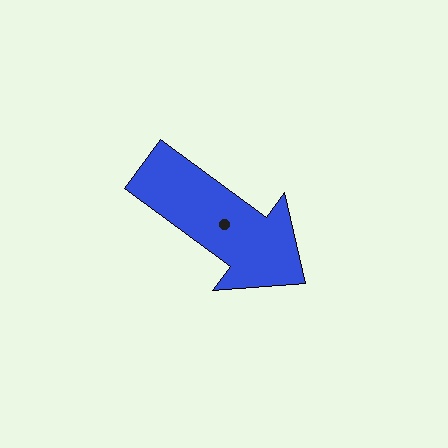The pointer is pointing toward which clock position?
Roughly 4 o'clock.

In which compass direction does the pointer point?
Southeast.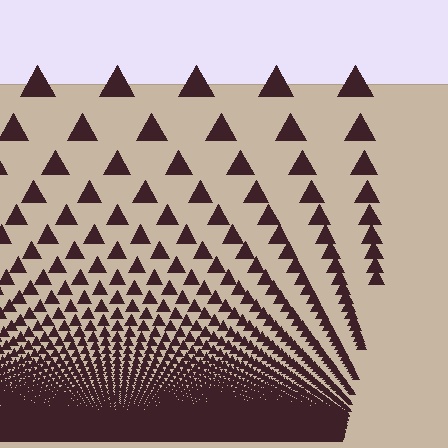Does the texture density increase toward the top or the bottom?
Density increases toward the bottom.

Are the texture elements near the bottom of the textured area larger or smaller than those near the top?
Smaller. The gradient is inverted — elements near the bottom are smaller and denser.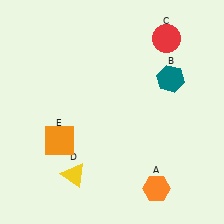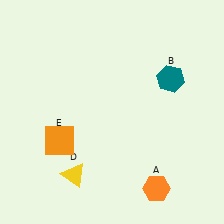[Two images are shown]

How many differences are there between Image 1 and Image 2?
There is 1 difference between the two images.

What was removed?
The red circle (C) was removed in Image 2.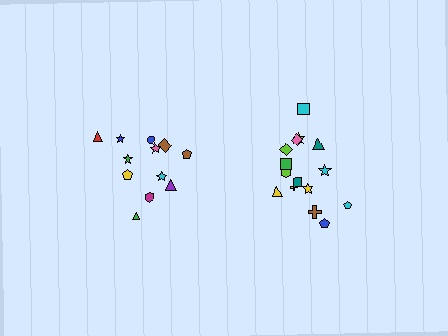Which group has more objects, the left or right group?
The right group.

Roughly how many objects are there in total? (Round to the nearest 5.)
Roughly 25 objects in total.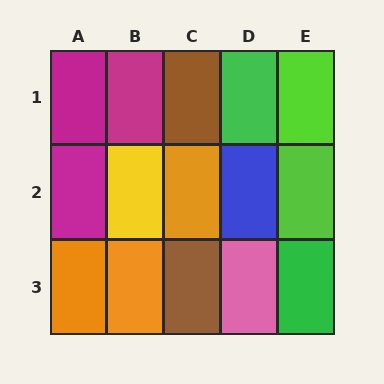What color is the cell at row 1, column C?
Brown.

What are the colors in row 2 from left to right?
Magenta, yellow, orange, blue, lime.